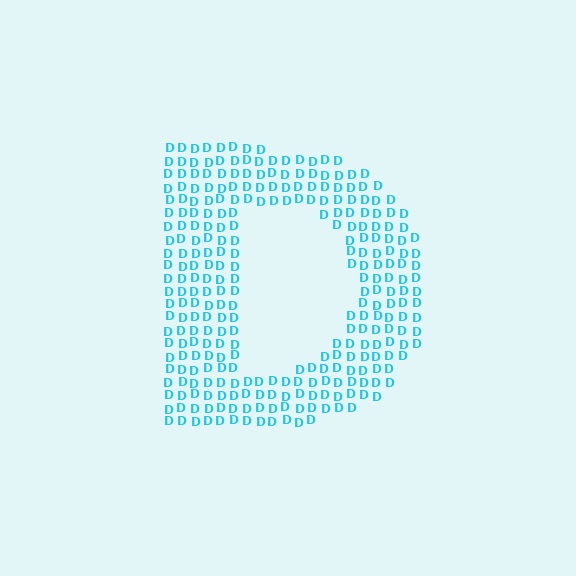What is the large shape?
The large shape is the letter D.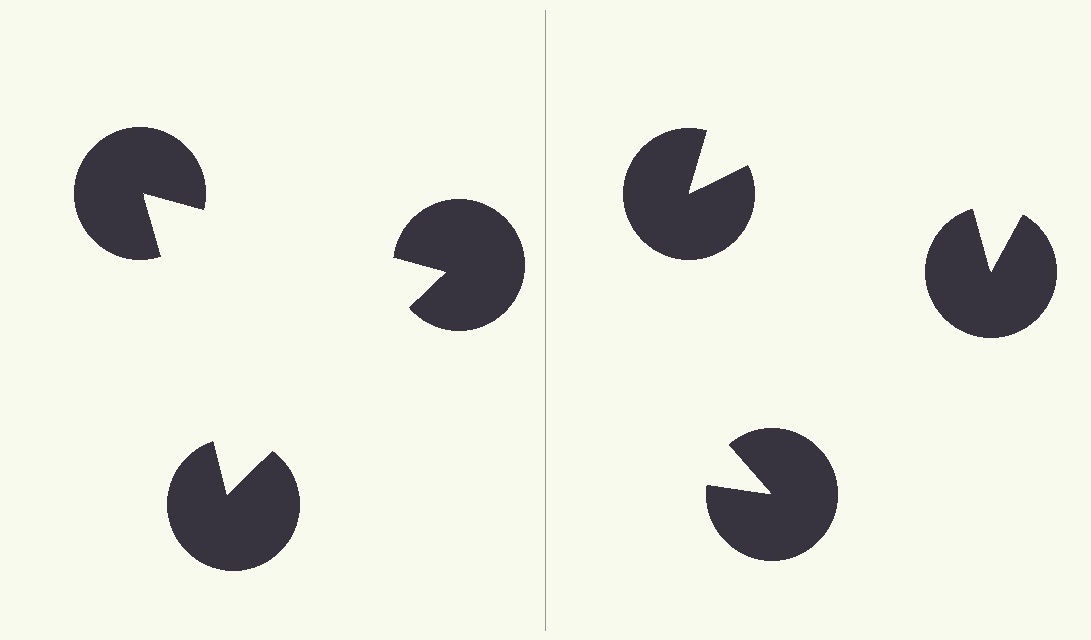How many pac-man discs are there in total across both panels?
6 — 3 on each side.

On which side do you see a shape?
An illusory triangle appears on the left side. On the right side the wedge cuts are rotated, so no coherent shape forms.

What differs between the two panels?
The pac-man discs are positioned identically on both sides; only the wedge orientations differ. On the left they align to a triangle; on the right they are misaligned.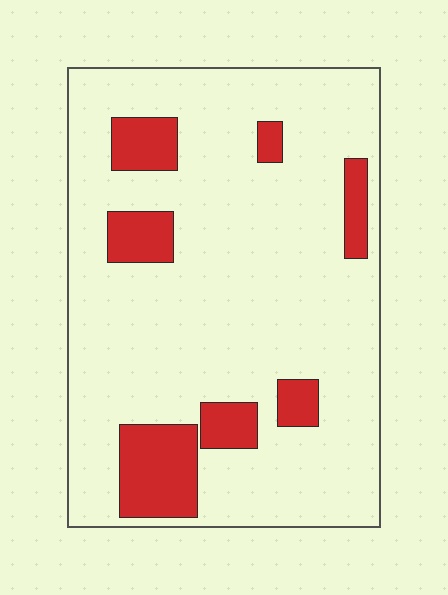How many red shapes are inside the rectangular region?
7.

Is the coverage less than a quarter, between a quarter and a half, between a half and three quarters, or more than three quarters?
Less than a quarter.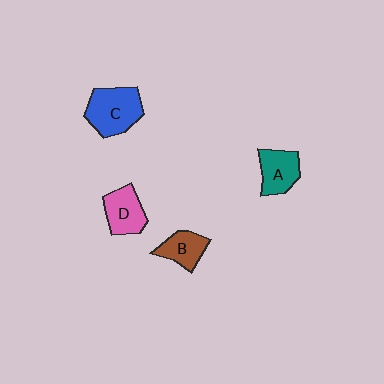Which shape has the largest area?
Shape C (blue).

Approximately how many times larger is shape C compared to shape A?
Approximately 1.4 times.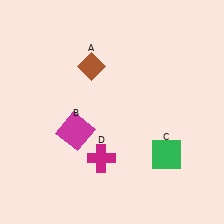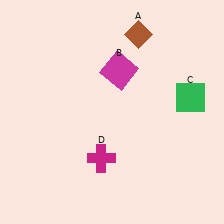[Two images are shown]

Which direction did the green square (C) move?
The green square (C) moved up.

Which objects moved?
The objects that moved are: the brown diamond (A), the magenta square (B), the green square (C).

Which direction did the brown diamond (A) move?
The brown diamond (A) moved right.